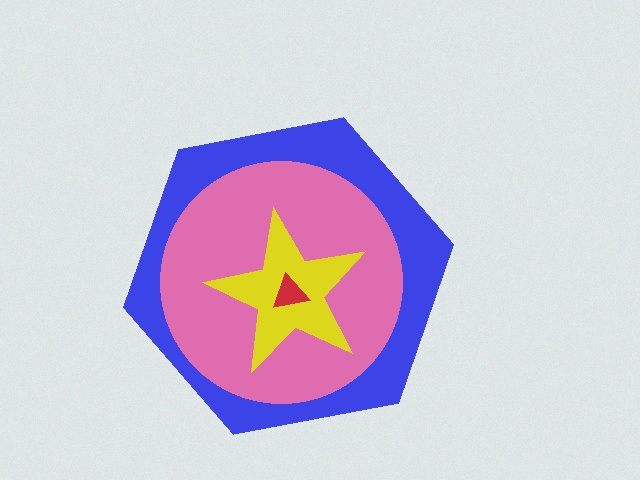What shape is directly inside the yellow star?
The red triangle.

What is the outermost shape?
The blue hexagon.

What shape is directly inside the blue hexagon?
The pink circle.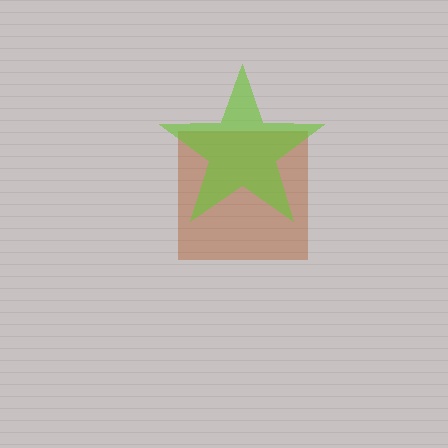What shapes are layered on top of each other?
The layered shapes are: a brown square, a lime star.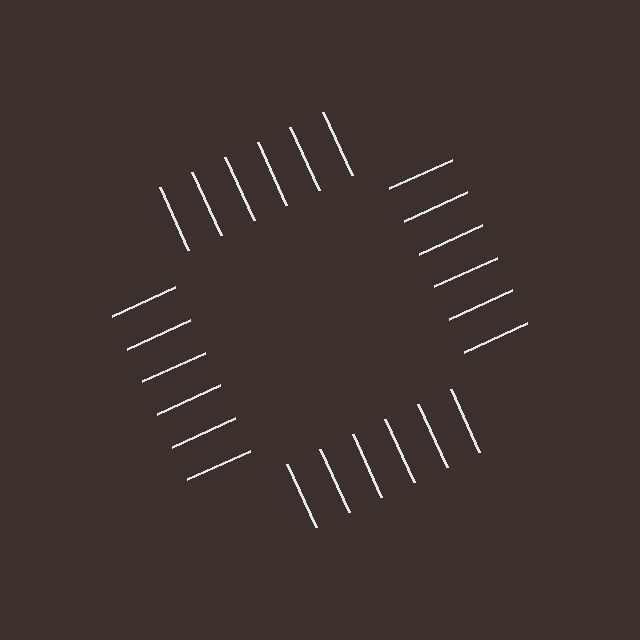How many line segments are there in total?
24 — 6 along each of the 4 edges.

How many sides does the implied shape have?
4 sides — the line-ends trace a square.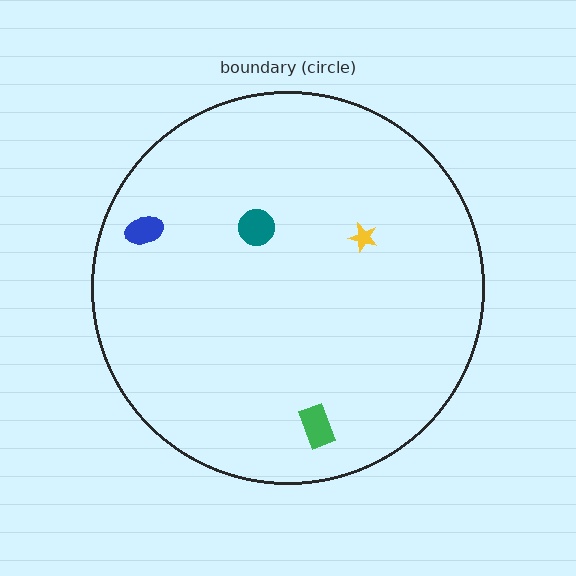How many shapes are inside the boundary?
4 inside, 0 outside.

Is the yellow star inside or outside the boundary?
Inside.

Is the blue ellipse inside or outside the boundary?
Inside.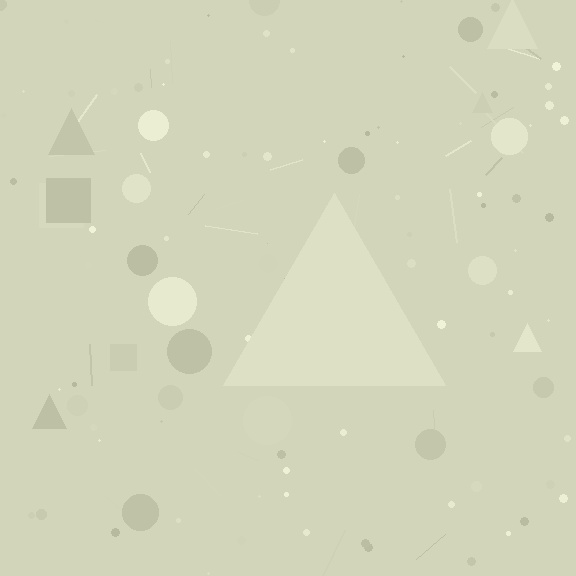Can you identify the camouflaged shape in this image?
The camouflaged shape is a triangle.